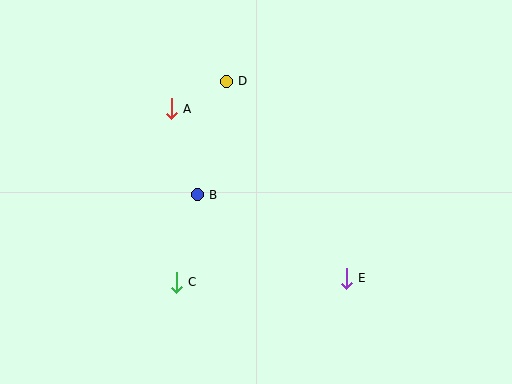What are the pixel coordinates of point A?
Point A is at (171, 109).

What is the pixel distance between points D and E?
The distance between D and E is 230 pixels.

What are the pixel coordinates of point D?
Point D is at (226, 81).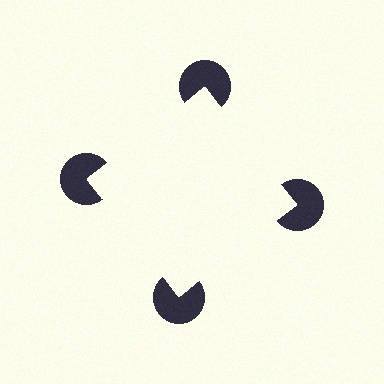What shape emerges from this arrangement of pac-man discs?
An illusory square — its edges are inferred from the aligned wedge cuts in the pac-man discs, not physically drawn.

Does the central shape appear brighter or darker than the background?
It typically appears slightly brighter than the background, even though no actual brightness change is drawn.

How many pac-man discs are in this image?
There are 4 — one at each vertex of the illusory square.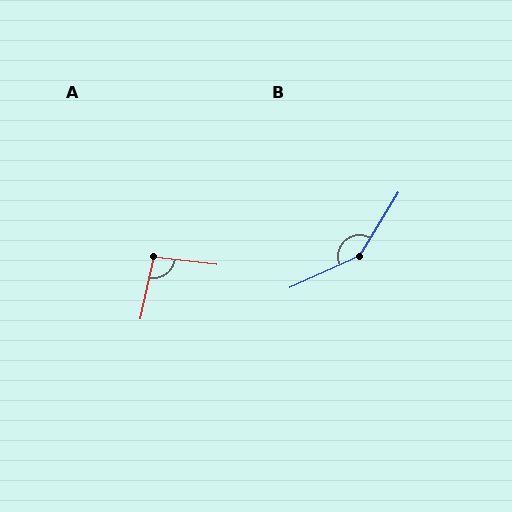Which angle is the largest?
B, at approximately 146 degrees.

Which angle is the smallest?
A, at approximately 95 degrees.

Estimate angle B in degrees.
Approximately 146 degrees.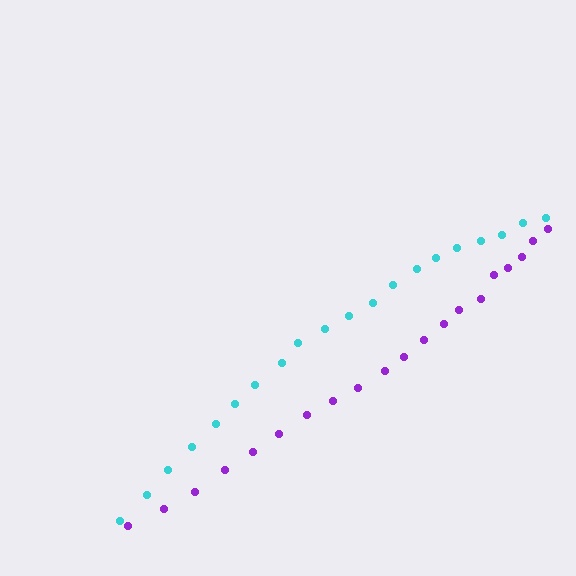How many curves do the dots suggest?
There are 2 distinct paths.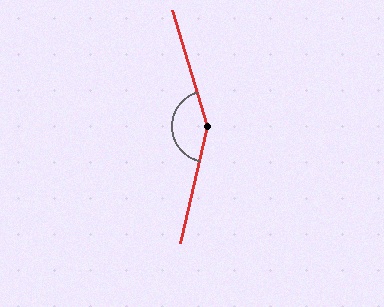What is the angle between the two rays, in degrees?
Approximately 150 degrees.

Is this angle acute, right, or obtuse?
It is obtuse.